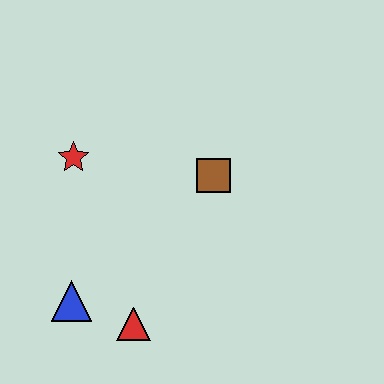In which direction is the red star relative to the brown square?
The red star is to the left of the brown square.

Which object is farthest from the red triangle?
The red star is farthest from the red triangle.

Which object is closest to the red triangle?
The blue triangle is closest to the red triangle.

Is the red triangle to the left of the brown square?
Yes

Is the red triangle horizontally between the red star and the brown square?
Yes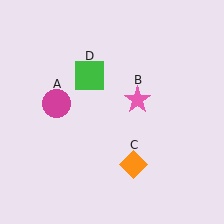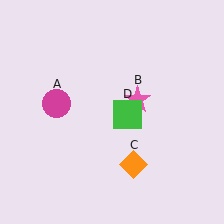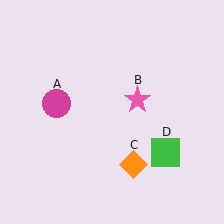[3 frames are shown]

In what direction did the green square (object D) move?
The green square (object D) moved down and to the right.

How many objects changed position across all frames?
1 object changed position: green square (object D).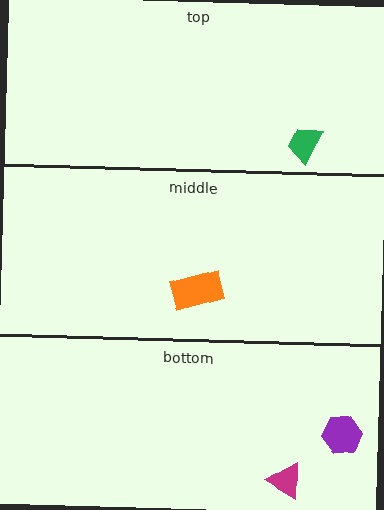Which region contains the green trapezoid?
The top region.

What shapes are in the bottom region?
The magenta triangle, the purple hexagon.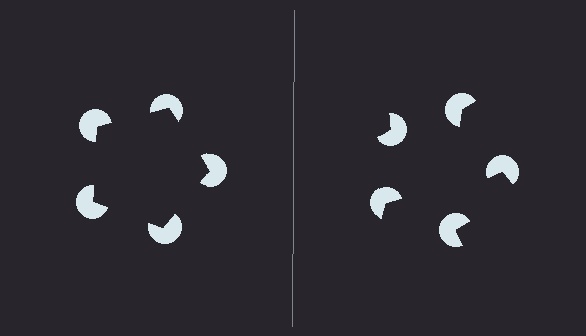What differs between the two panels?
The pac-man discs are positioned identically on both sides; only the wedge orientations differ. On the left they align to a pentagon; on the right they are misaligned.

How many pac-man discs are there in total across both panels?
10 — 5 on each side.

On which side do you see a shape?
An illusory pentagon appears on the left side. On the right side the wedge cuts are rotated, so no coherent shape forms.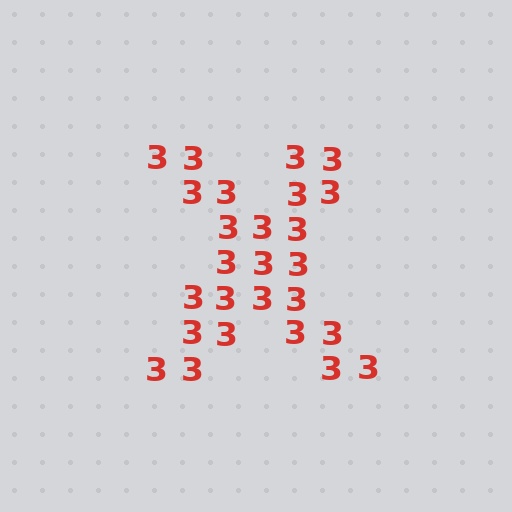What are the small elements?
The small elements are digit 3's.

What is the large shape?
The large shape is the letter X.